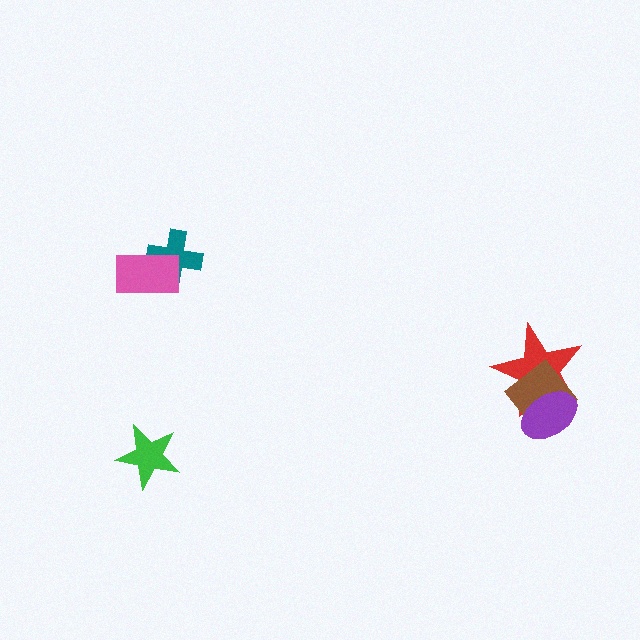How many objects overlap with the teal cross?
1 object overlaps with the teal cross.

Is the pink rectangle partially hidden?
No, no other shape covers it.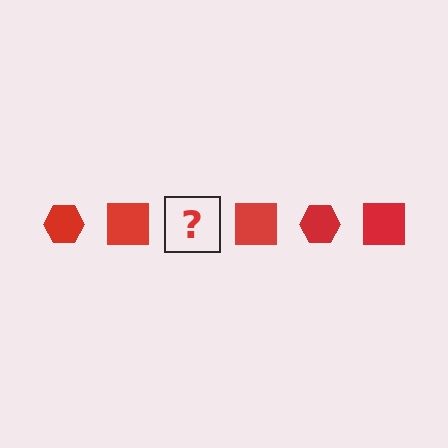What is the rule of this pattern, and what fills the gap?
The rule is that the pattern cycles through hexagon, square shapes in red. The gap should be filled with a red hexagon.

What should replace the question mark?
The question mark should be replaced with a red hexagon.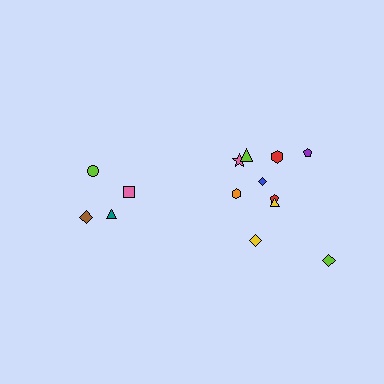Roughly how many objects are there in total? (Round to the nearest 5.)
Roughly 15 objects in total.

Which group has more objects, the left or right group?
The right group.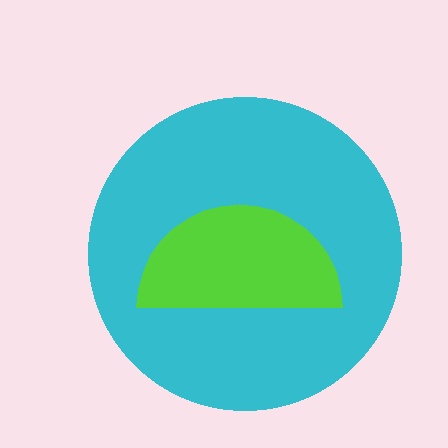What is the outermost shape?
The cyan circle.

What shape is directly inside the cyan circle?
The lime semicircle.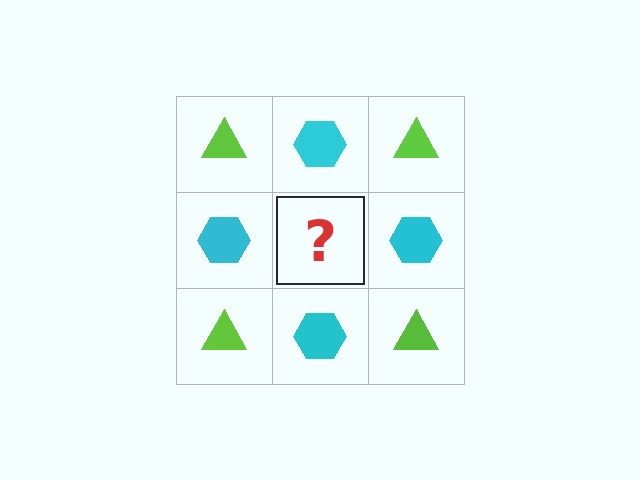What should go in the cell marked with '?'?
The missing cell should contain a lime triangle.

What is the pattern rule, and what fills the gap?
The rule is that it alternates lime triangle and cyan hexagon in a checkerboard pattern. The gap should be filled with a lime triangle.